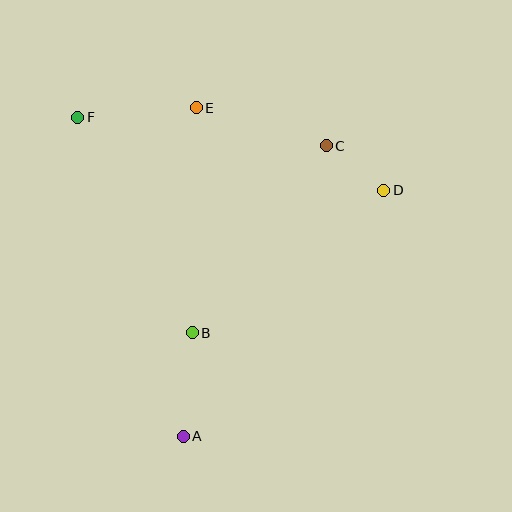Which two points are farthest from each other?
Points A and F are farthest from each other.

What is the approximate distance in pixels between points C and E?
The distance between C and E is approximately 136 pixels.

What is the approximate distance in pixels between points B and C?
The distance between B and C is approximately 230 pixels.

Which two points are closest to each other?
Points C and D are closest to each other.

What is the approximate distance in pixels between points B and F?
The distance between B and F is approximately 244 pixels.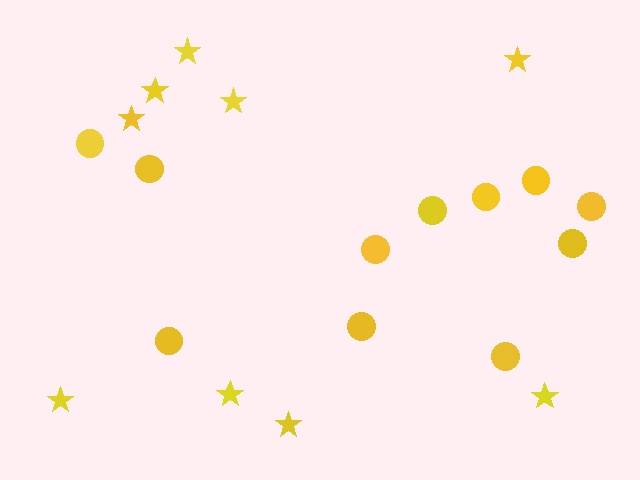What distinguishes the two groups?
There are 2 groups: one group of stars (9) and one group of circles (11).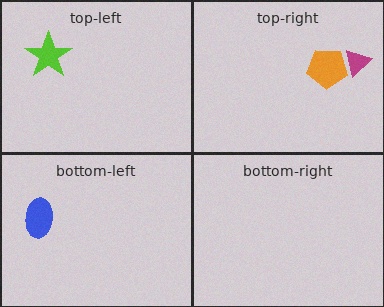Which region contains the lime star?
The top-left region.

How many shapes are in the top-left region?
1.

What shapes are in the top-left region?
The lime star.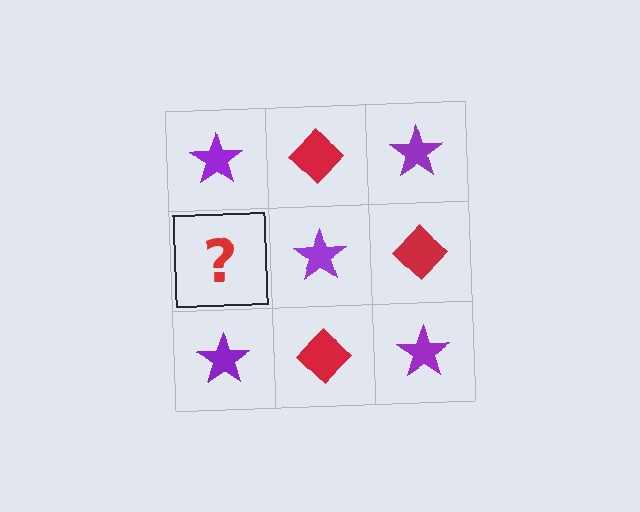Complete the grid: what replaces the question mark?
The question mark should be replaced with a red diamond.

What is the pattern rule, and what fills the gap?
The rule is that it alternates purple star and red diamond in a checkerboard pattern. The gap should be filled with a red diamond.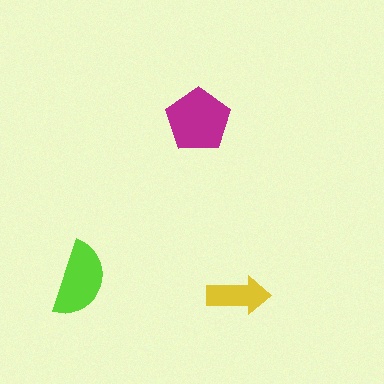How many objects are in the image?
There are 3 objects in the image.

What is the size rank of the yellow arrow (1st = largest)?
3rd.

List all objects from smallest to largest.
The yellow arrow, the lime semicircle, the magenta pentagon.